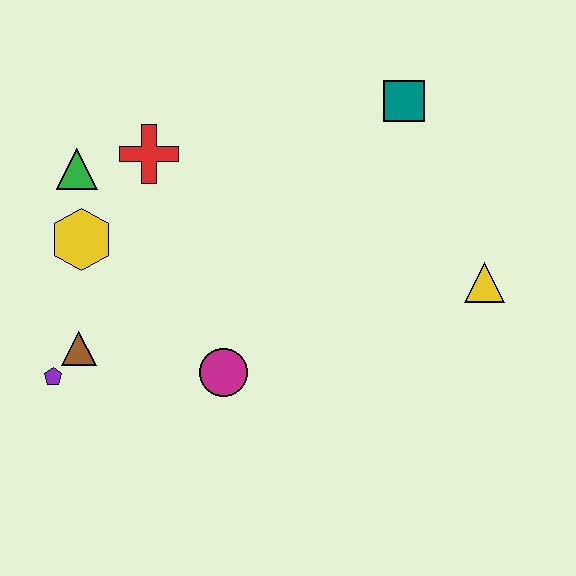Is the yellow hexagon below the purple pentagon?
No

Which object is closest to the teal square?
The yellow triangle is closest to the teal square.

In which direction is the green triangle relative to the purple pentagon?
The green triangle is above the purple pentagon.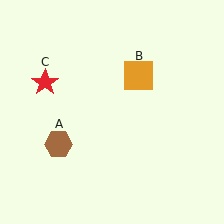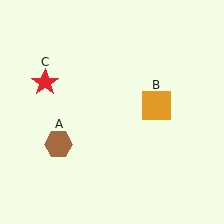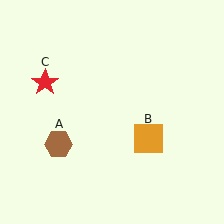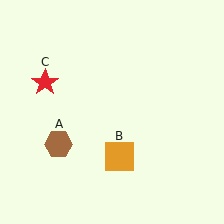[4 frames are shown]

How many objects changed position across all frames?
1 object changed position: orange square (object B).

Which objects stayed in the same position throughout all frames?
Brown hexagon (object A) and red star (object C) remained stationary.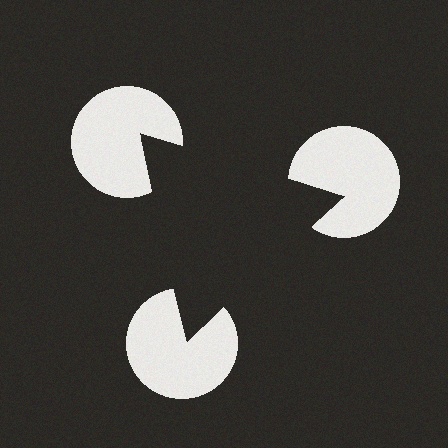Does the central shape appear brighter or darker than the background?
It typically appears slightly darker than the background, even though no actual brightness change is drawn.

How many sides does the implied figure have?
3 sides.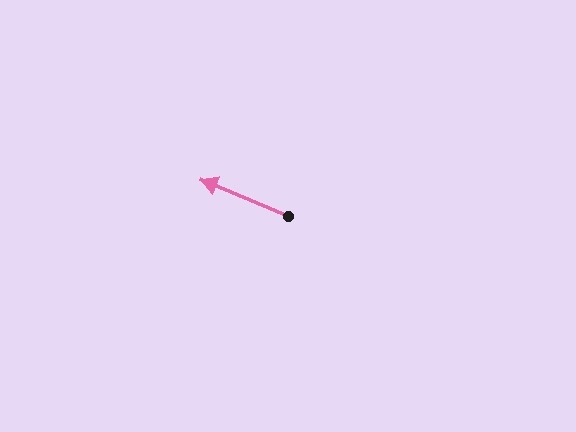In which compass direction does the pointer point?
Northwest.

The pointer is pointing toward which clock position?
Roughly 10 o'clock.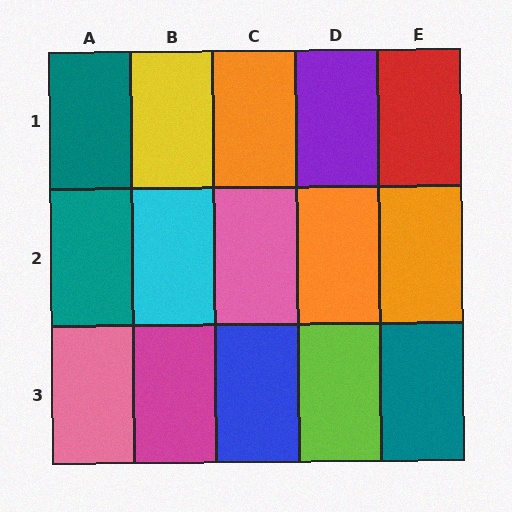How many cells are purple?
1 cell is purple.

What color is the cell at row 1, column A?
Teal.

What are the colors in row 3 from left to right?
Pink, magenta, blue, lime, teal.